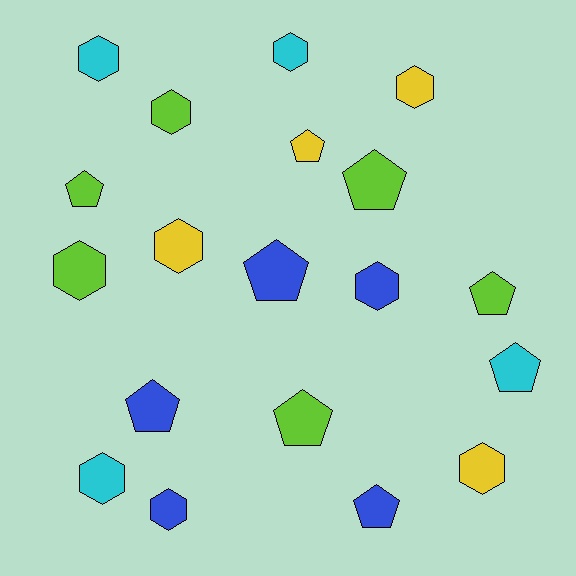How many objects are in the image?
There are 19 objects.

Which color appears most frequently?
Lime, with 6 objects.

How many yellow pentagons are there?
There is 1 yellow pentagon.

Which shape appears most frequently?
Hexagon, with 10 objects.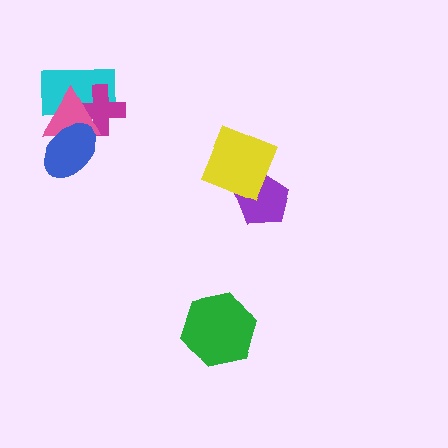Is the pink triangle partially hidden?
Yes, it is partially covered by another shape.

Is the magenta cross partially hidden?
Yes, it is partially covered by another shape.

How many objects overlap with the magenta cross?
3 objects overlap with the magenta cross.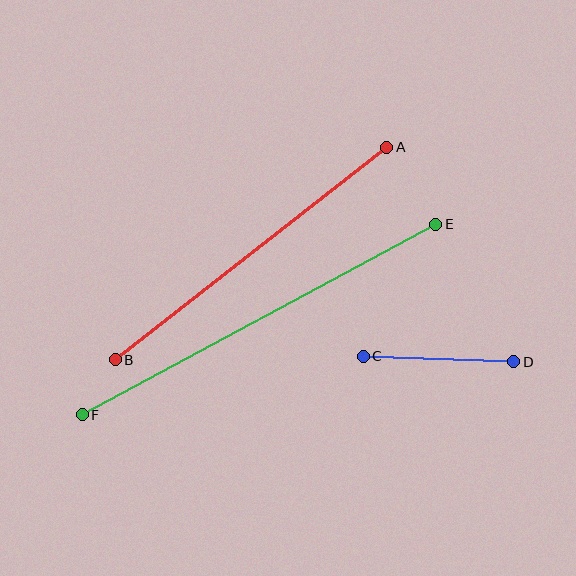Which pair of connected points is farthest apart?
Points E and F are farthest apart.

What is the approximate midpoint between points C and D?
The midpoint is at approximately (439, 359) pixels.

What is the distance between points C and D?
The distance is approximately 151 pixels.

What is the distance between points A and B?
The distance is approximately 345 pixels.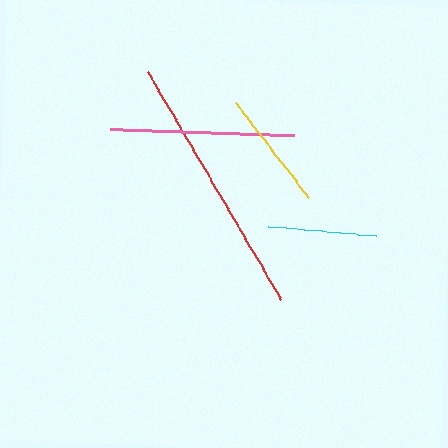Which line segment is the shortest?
The cyan line is the shortest at approximately 107 pixels.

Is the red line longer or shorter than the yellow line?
The red line is longer than the yellow line.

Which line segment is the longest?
The red line is the longest at approximately 263 pixels.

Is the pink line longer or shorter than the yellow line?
The pink line is longer than the yellow line.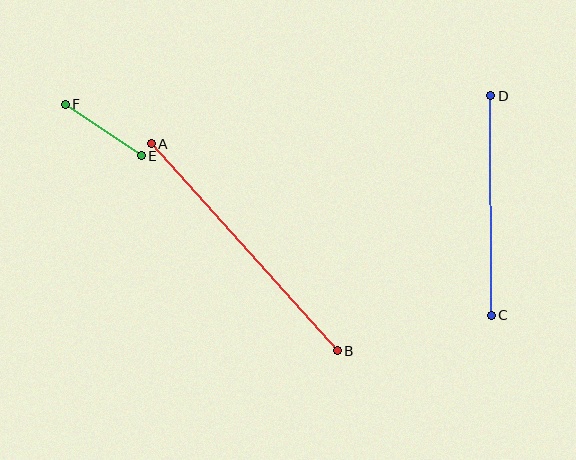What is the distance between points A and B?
The distance is approximately 278 pixels.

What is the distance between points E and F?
The distance is approximately 92 pixels.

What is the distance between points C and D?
The distance is approximately 219 pixels.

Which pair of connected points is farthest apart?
Points A and B are farthest apart.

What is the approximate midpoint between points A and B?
The midpoint is at approximately (244, 247) pixels.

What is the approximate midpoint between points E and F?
The midpoint is at approximately (103, 130) pixels.